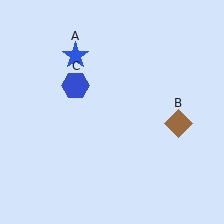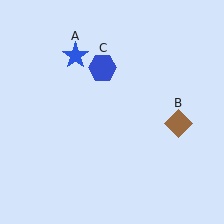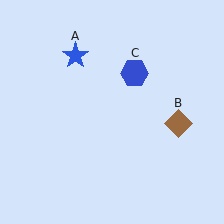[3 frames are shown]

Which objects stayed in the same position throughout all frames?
Blue star (object A) and brown diamond (object B) remained stationary.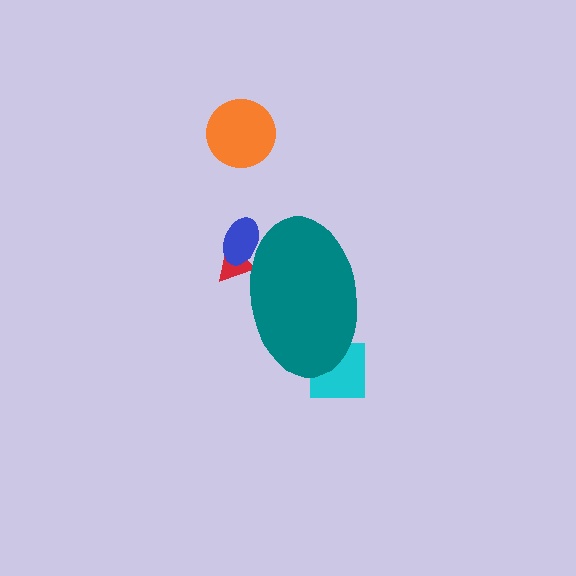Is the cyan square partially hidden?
Yes, the cyan square is partially hidden behind the teal ellipse.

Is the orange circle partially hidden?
No, the orange circle is fully visible.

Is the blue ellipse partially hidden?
Yes, the blue ellipse is partially hidden behind the teal ellipse.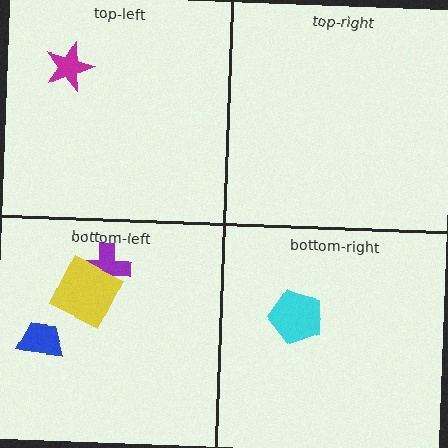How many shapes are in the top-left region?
1.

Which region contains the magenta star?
The top-left region.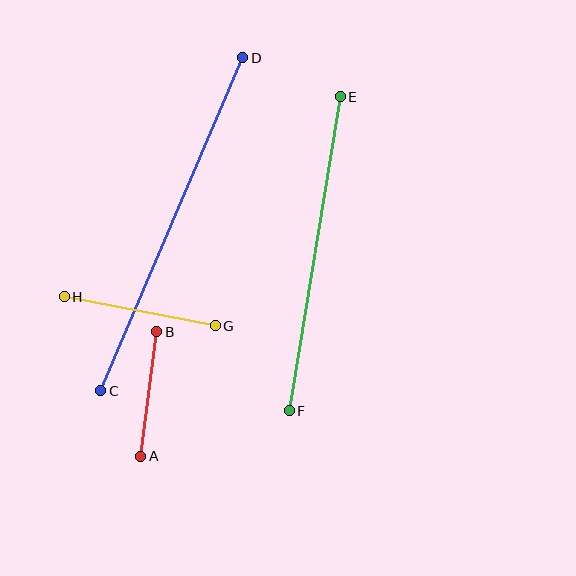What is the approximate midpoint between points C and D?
The midpoint is at approximately (172, 224) pixels.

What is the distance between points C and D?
The distance is approximately 362 pixels.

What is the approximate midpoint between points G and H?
The midpoint is at approximately (140, 311) pixels.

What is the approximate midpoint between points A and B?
The midpoint is at approximately (149, 394) pixels.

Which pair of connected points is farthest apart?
Points C and D are farthest apart.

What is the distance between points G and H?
The distance is approximately 154 pixels.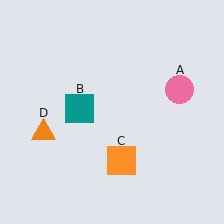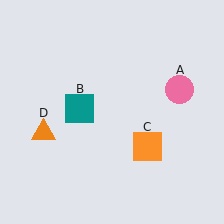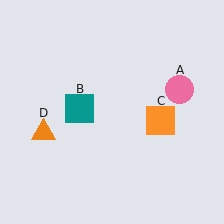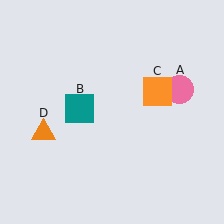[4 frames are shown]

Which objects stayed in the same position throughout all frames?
Pink circle (object A) and teal square (object B) and orange triangle (object D) remained stationary.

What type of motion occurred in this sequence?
The orange square (object C) rotated counterclockwise around the center of the scene.